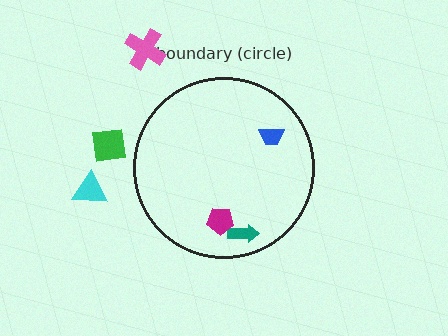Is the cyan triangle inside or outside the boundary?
Outside.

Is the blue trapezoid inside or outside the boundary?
Inside.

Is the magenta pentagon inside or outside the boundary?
Inside.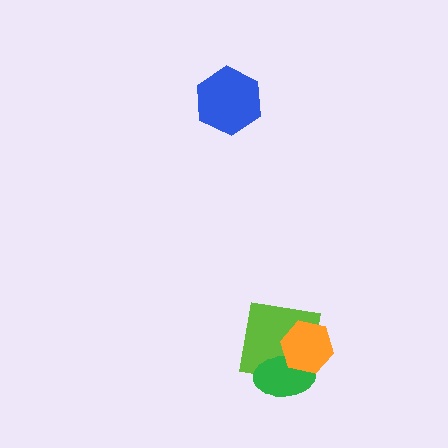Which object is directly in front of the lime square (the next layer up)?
The green ellipse is directly in front of the lime square.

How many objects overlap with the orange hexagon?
2 objects overlap with the orange hexagon.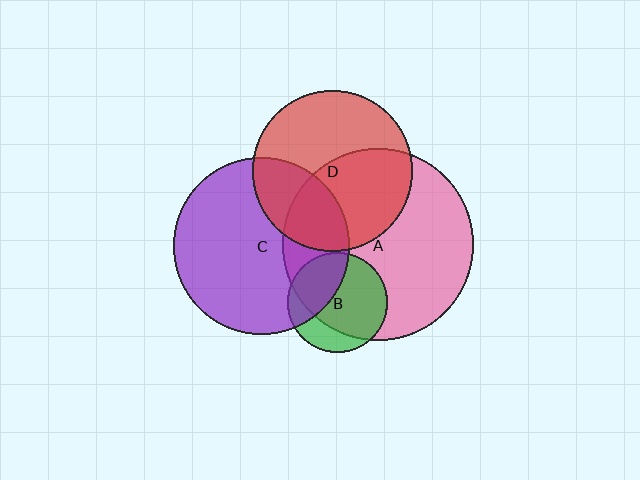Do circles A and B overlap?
Yes.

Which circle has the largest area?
Circle A (pink).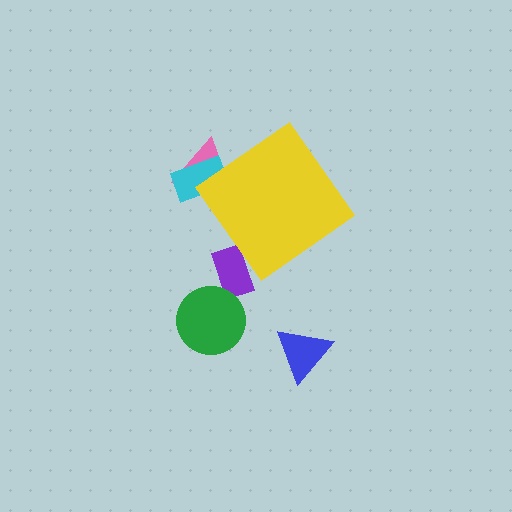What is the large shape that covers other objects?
A yellow diamond.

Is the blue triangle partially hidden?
No, the blue triangle is fully visible.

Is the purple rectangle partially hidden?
Yes, the purple rectangle is partially hidden behind the yellow diamond.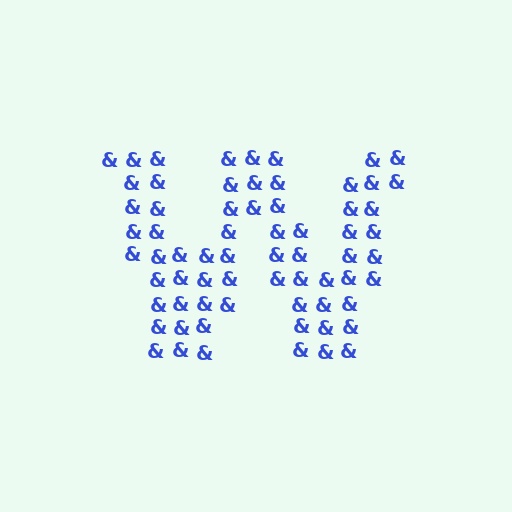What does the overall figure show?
The overall figure shows the letter W.